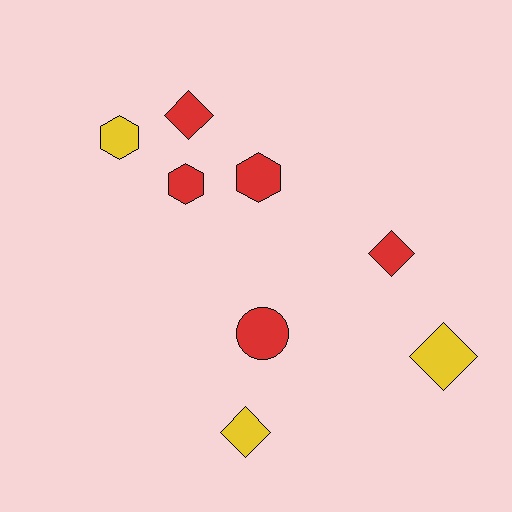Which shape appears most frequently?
Diamond, with 4 objects.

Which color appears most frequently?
Red, with 5 objects.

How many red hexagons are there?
There are 2 red hexagons.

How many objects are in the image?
There are 8 objects.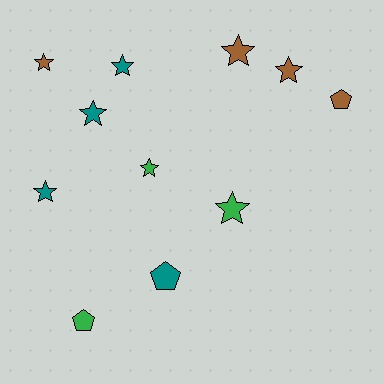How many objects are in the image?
There are 11 objects.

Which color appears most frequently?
Teal, with 4 objects.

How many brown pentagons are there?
There is 1 brown pentagon.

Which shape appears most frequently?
Star, with 8 objects.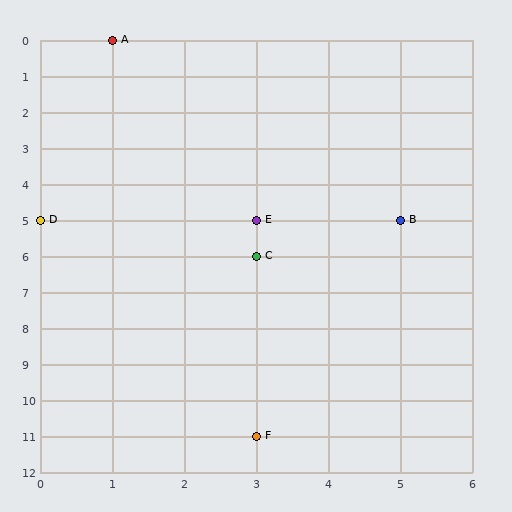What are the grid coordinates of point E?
Point E is at grid coordinates (3, 5).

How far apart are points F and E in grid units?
Points F and E are 6 rows apart.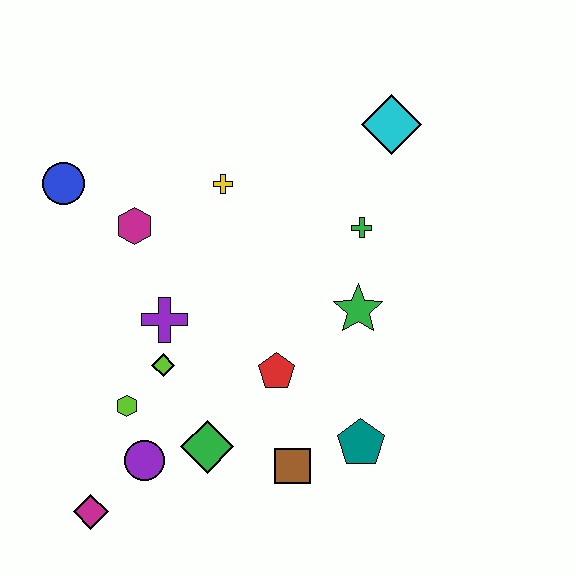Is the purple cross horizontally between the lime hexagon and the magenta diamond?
No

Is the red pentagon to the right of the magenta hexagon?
Yes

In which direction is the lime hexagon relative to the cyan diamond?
The lime hexagon is below the cyan diamond.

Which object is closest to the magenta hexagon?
The blue circle is closest to the magenta hexagon.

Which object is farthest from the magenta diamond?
The cyan diamond is farthest from the magenta diamond.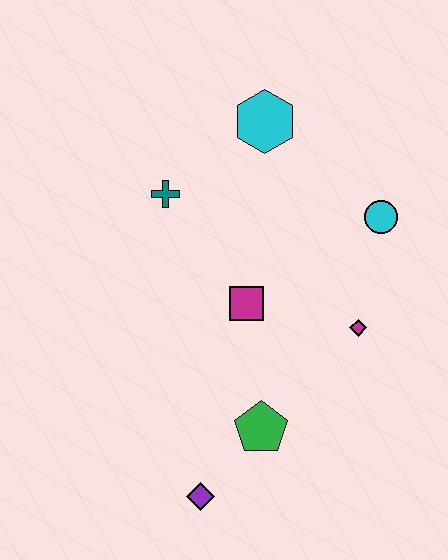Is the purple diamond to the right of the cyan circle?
No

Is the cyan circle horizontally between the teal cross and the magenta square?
No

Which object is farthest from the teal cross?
The purple diamond is farthest from the teal cross.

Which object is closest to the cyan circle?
The magenta diamond is closest to the cyan circle.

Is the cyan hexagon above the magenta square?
Yes